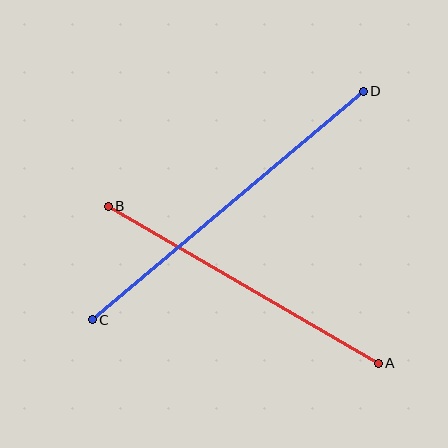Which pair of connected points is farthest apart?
Points C and D are farthest apart.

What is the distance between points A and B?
The distance is approximately 312 pixels.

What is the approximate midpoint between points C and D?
The midpoint is at approximately (228, 205) pixels.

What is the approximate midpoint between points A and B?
The midpoint is at approximately (243, 285) pixels.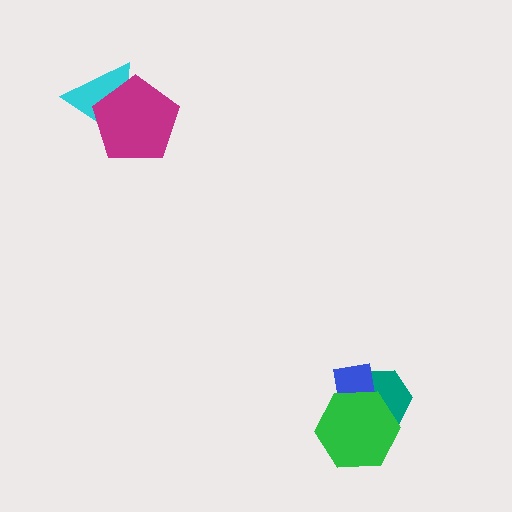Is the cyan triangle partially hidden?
Yes, it is partially covered by another shape.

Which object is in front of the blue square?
The green hexagon is in front of the blue square.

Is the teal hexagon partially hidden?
Yes, it is partially covered by another shape.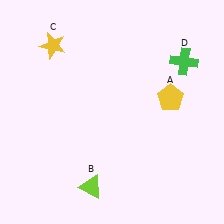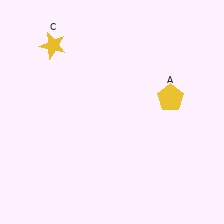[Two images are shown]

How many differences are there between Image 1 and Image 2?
There are 2 differences between the two images.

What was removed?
The green cross (D), the lime triangle (B) were removed in Image 2.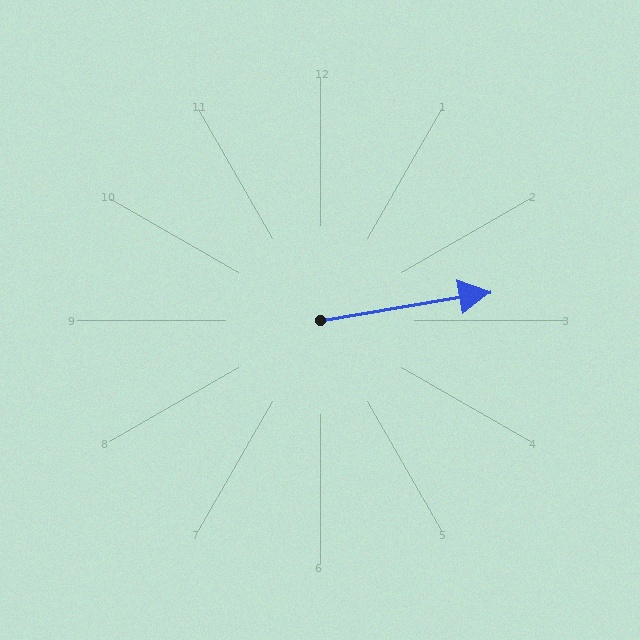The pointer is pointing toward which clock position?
Roughly 3 o'clock.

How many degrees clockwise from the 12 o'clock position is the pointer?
Approximately 80 degrees.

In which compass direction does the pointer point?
East.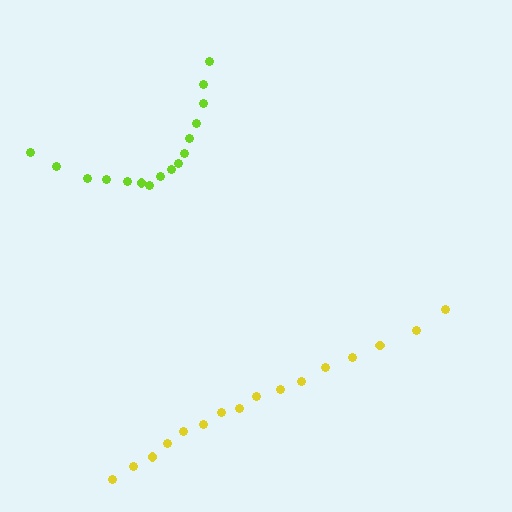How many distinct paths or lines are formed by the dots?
There are 2 distinct paths.